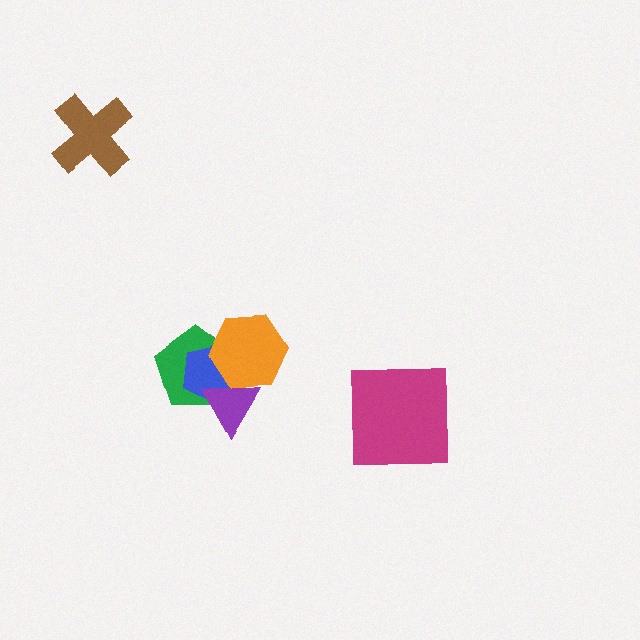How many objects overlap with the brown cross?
0 objects overlap with the brown cross.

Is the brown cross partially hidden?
No, no other shape covers it.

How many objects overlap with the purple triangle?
3 objects overlap with the purple triangle.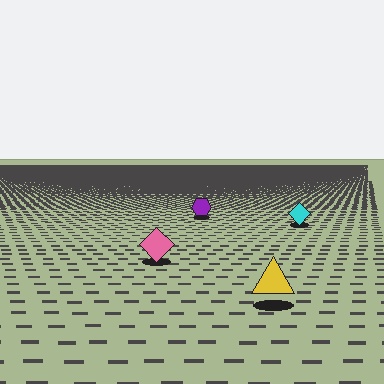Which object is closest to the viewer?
The yellow triangle is closest. The texture marks near it are larger and more spread out.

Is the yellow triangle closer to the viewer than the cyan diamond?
Yes. The yellow triangle is closer — you can tell from the texture gradient: the ground texture is coarser near it.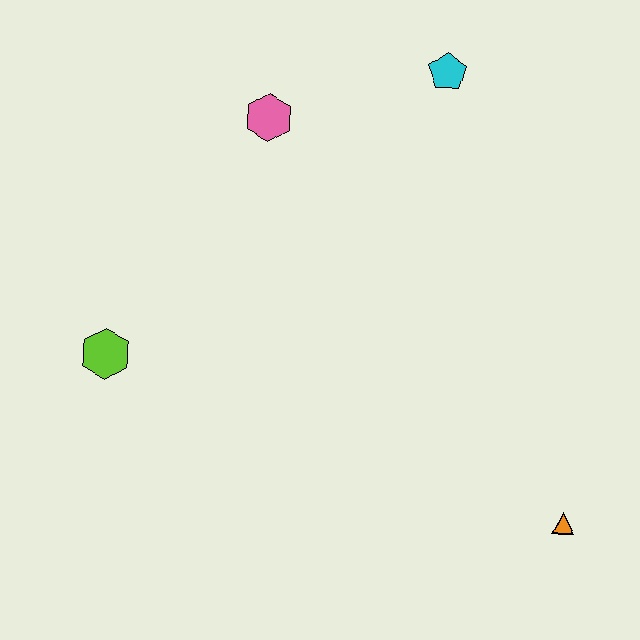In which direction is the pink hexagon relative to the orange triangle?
The pink hexagon is above the orange triangle.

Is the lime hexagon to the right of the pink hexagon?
No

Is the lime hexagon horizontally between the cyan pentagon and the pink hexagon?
No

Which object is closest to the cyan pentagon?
The pink hexagon is closest to the cyan pentagon.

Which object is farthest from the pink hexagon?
The orange triangle is farthest from the pink hexagon.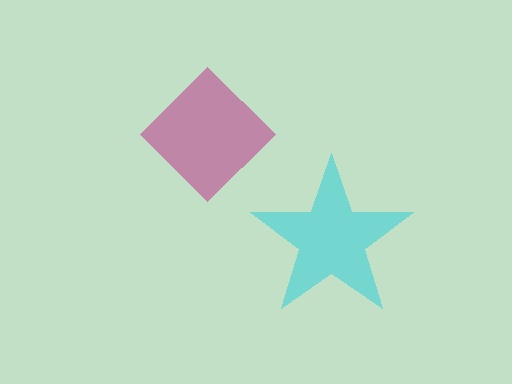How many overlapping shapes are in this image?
There are 2 overlapping shapes in the image.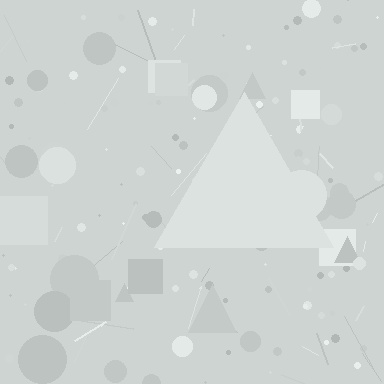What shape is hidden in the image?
A triangle is hidden in the image.